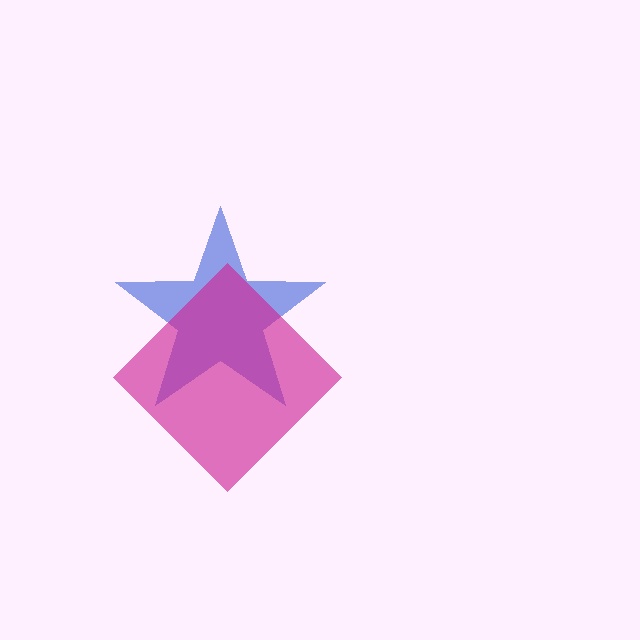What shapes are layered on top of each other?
The layered shapes are: a blue star, a magenta diamond.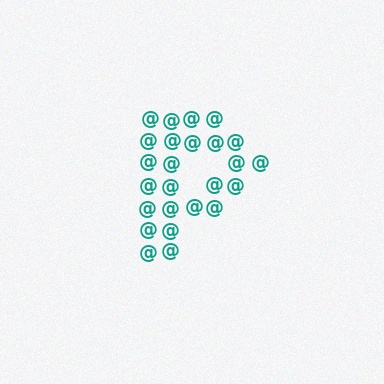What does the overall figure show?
The overall figure shows the letter P.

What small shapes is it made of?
It is made of small at signs.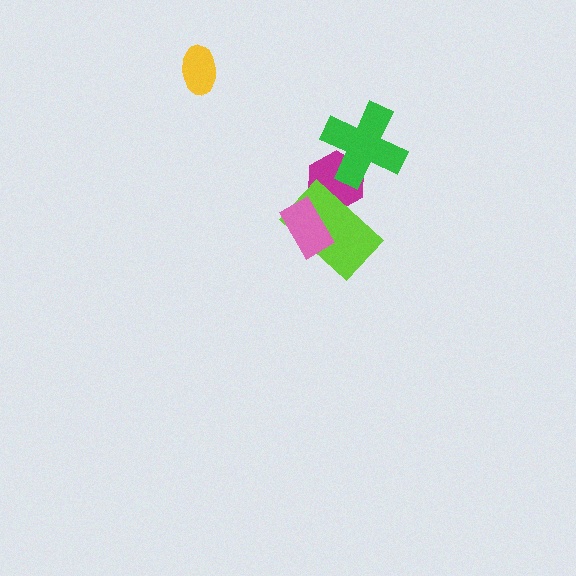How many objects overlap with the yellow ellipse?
0 objects overlap with the yellow ellipse.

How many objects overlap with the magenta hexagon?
2 objects overlap with the magenta hexagon.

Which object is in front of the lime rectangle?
The pink rectangle is in front of the lime rectangle.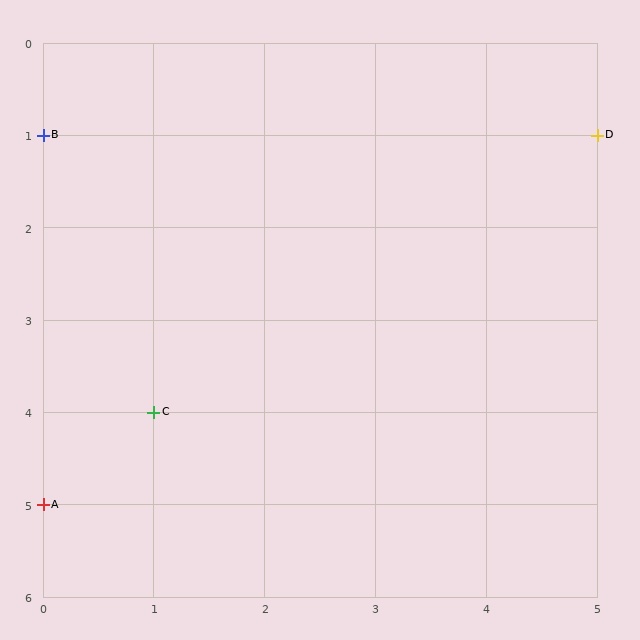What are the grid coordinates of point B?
Point B is at grid coordinates (0, 1).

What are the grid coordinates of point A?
Point A is at grid coordinates (0, 5).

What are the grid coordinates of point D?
Point D is at grid coordinates (5, 1).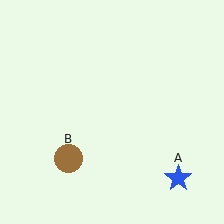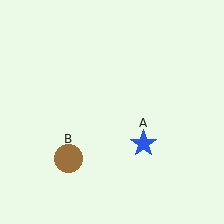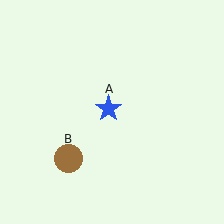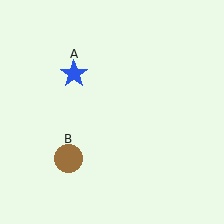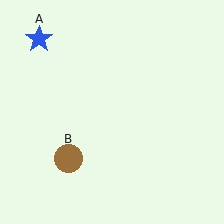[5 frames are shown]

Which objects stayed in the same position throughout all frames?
Brown circle (object B) remained stationary.